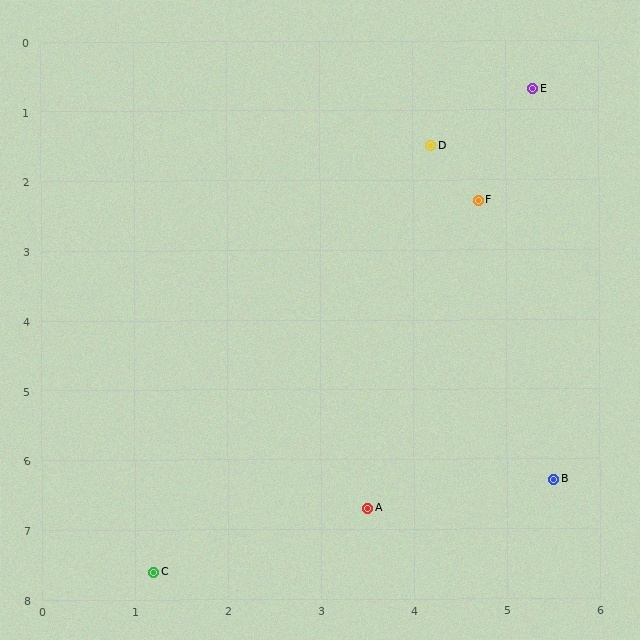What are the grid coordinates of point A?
Point A is at approximately (3.5, 6.7).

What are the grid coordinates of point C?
Point C is at approximately (1.2, 7.6).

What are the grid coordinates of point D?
Point D is at approximately (4.2, 1.5).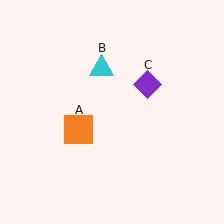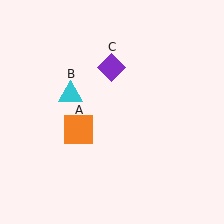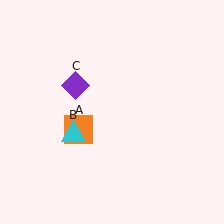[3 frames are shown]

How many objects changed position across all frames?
2 objects changed position: cyan triangle (object B), purple diamond (object C).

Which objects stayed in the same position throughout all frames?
Orange square (object A) remained stationary.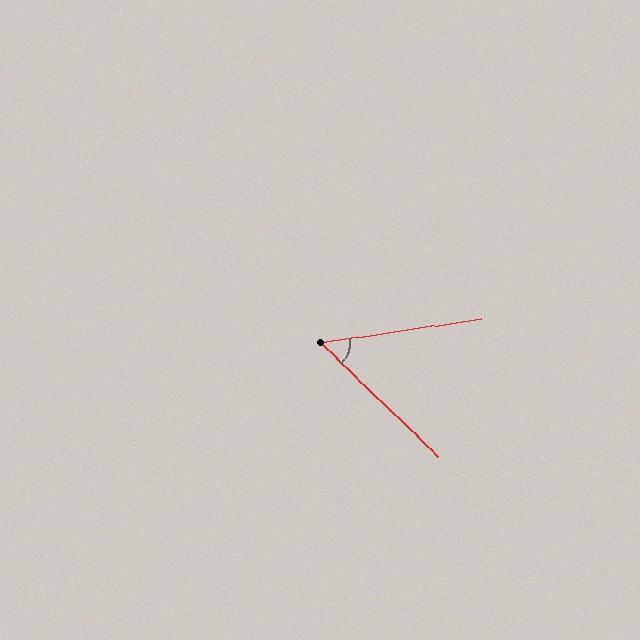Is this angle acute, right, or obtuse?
It is acute.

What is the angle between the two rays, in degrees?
Approximately 52 degrees.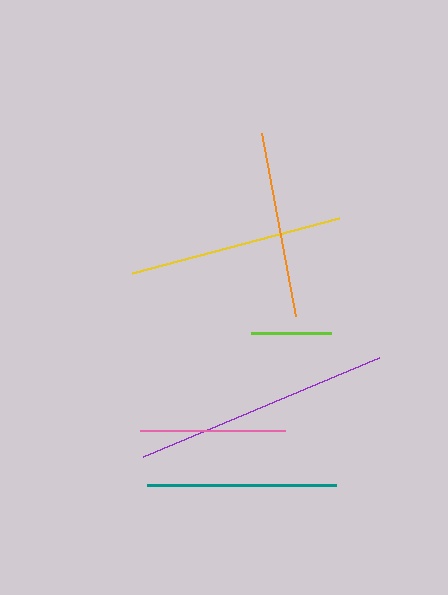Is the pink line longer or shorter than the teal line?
The teal line is longer than the pink line.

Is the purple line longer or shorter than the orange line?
The purple line is longer than the orange line.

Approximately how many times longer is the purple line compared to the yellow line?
The purple line is approximately 1.2 times the length of the yellow line.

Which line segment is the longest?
The purple line is the longest at approximately 256 pixels.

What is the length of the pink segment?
The pink segment is approximately 144 pixels long.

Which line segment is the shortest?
The lime line is the shortest at approximately 79 pixels.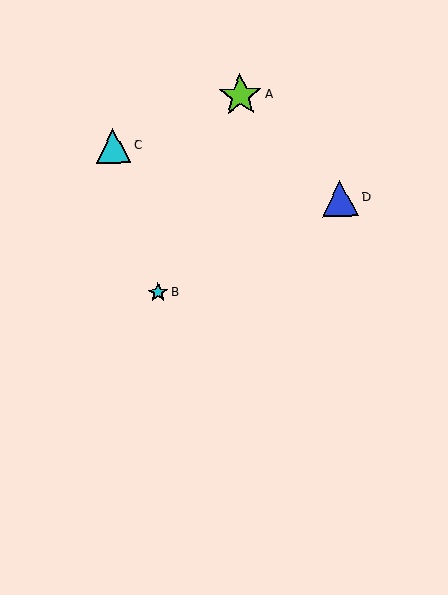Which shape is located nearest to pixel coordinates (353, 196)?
The blue triangle (labeled D) at (340, 198) is nearest to that location.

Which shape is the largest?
The lime star (labeled A) is the largest.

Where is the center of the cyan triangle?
The center of the cyan triangle is at (113, 146).